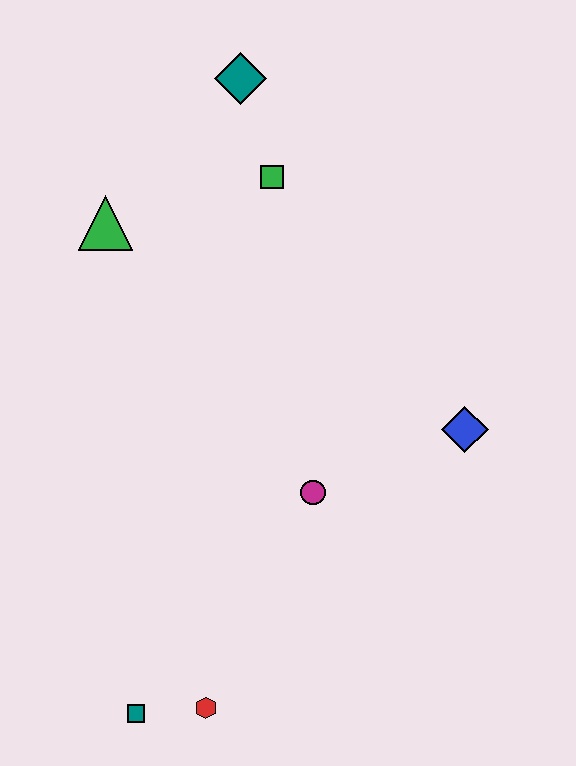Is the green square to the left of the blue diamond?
Yes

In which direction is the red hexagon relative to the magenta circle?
The red hexagon is below the magenta circle.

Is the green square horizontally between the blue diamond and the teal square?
Yes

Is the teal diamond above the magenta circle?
Yes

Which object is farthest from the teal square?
The teal diamond is farthest from the teal square.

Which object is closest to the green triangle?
The green square is closest to the green triangle.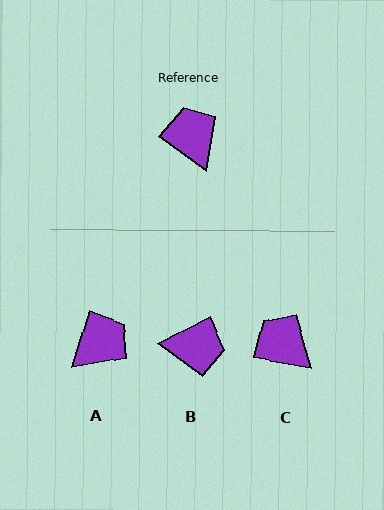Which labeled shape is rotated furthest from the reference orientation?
B, about 116 degrees away.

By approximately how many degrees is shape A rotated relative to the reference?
Approximately 70 degrees clockwise.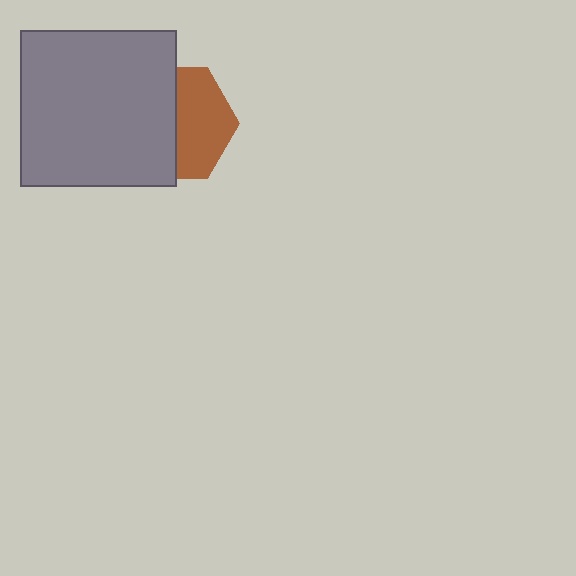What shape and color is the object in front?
The object in front is a gray square.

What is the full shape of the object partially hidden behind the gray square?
The partially hidden object is a brown hexagon.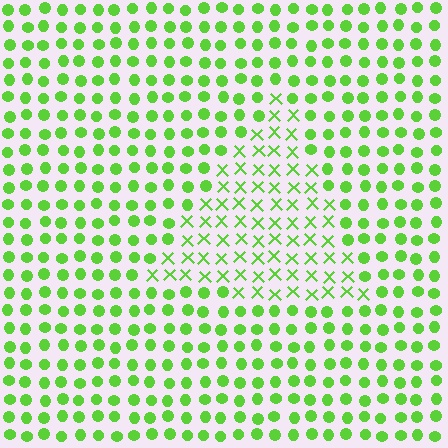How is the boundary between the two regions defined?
The boundary is defined by a change in element shape: X marks inside vs. circles outside. All elements share the same color and spacing.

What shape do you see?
I see a triangle.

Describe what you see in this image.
The image is filled with small lime elements arranged in a uniform grid. A triangle-shaped region contains X marks, while the surrounding area contains circles. The boundary is defined purely by the change in element shape.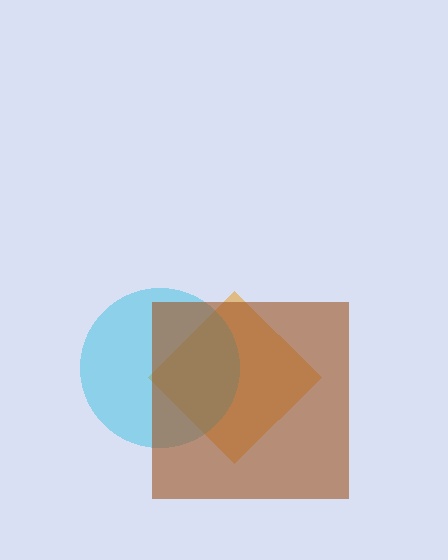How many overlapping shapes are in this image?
There are 3 overlapping shapes in the image.